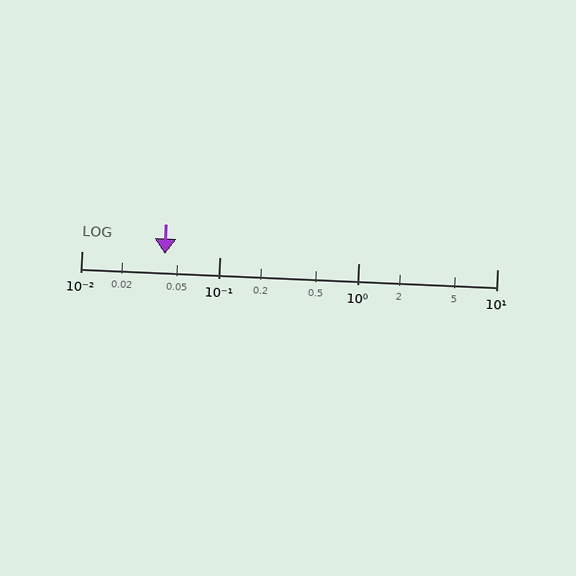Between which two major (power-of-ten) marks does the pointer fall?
The pointer is between 0.01 and 0.1.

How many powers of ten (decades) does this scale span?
The scale spans 3 decades, from 0.01 to 10.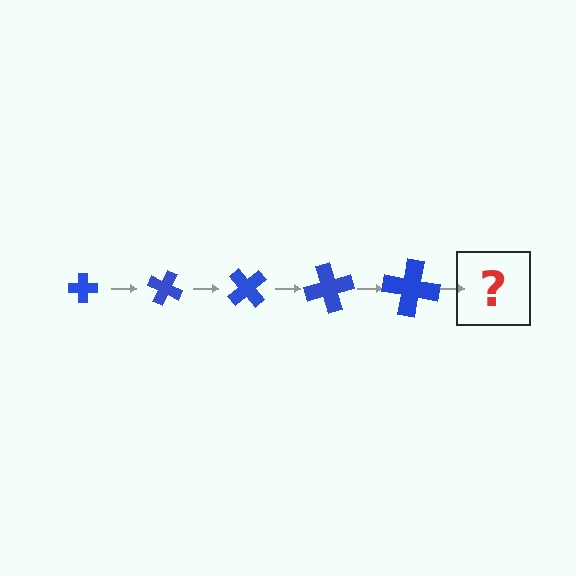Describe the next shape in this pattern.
It should be a cross, larger than the previous one and rotated 125 degrees from the start.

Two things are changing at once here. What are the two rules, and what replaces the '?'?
The two rules are that the cross grows larger each step and it rotates 25 degrees each step. The '?' should be a cross, larger than the previous one and rotated 125 degrees from the start.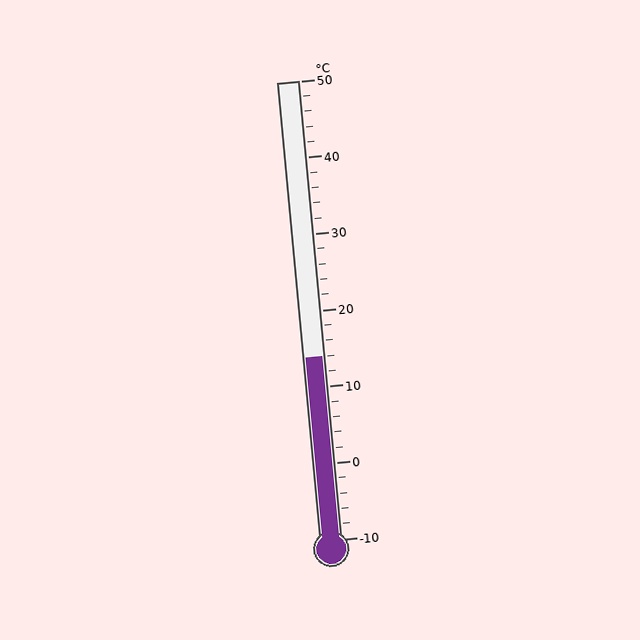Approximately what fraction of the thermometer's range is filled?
The thermometer is filled to approximately 40% of its range.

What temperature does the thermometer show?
The thermometer shows approximately 14°C.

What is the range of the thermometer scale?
The thermometer scale ranges from -10°C to 50°C.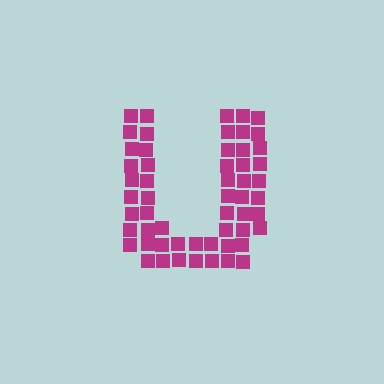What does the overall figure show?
The overall figure shows the letter U.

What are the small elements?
The small elements are squares.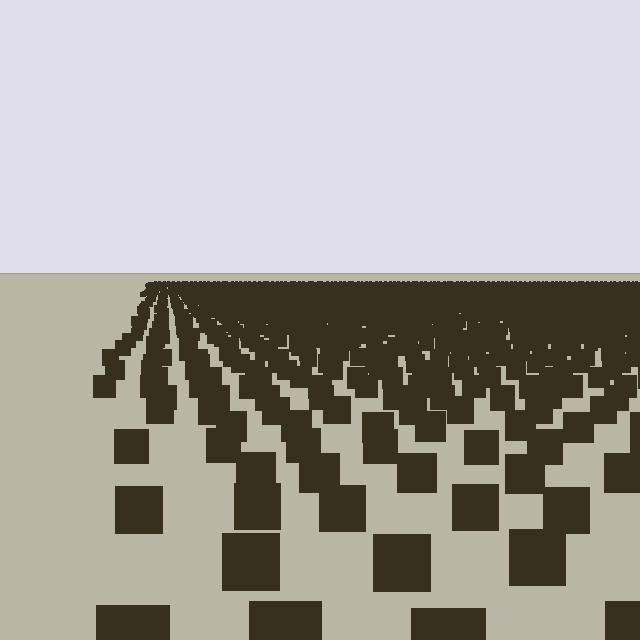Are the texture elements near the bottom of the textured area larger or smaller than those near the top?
Larger. Near the bottom, elements are closer to the viewer and appear at a bigger on-screen size.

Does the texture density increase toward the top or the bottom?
Density increases toward the top.